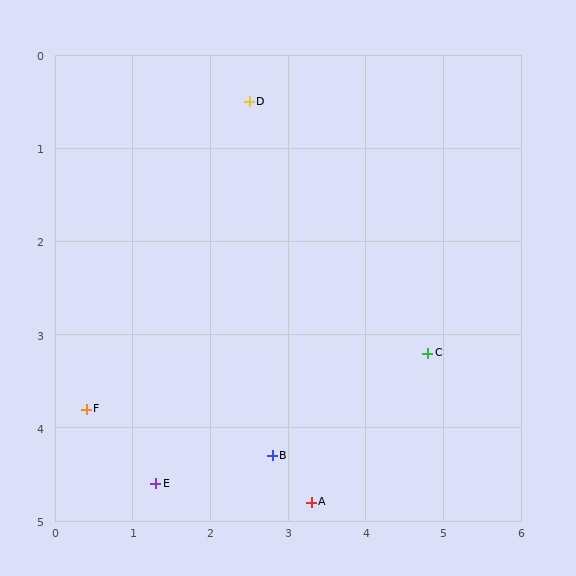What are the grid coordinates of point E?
Point E is at approximately (1.3, 4.6).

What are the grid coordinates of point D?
Point D is at approximately (2.5, 0.5).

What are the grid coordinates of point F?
Point F is at approximately (0.4, 3.8).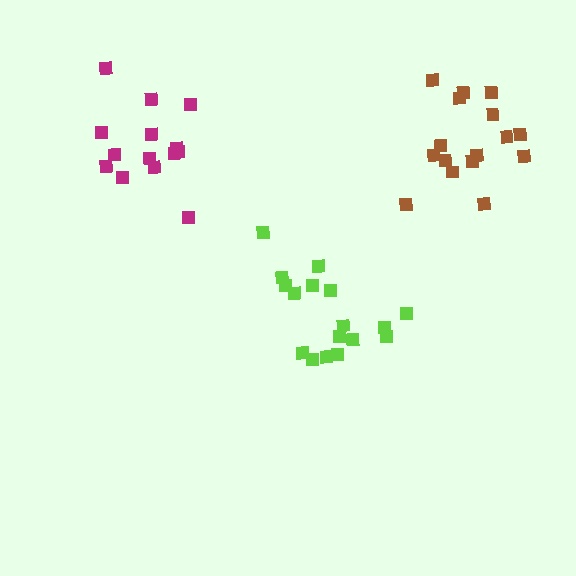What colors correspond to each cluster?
The clusters are colored: lime, magenta, brown.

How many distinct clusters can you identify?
There are 3 distinct clusters.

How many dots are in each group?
Group 1: 17 dots, Group 2: 14 dots, Group 3: 16 dots (47 total).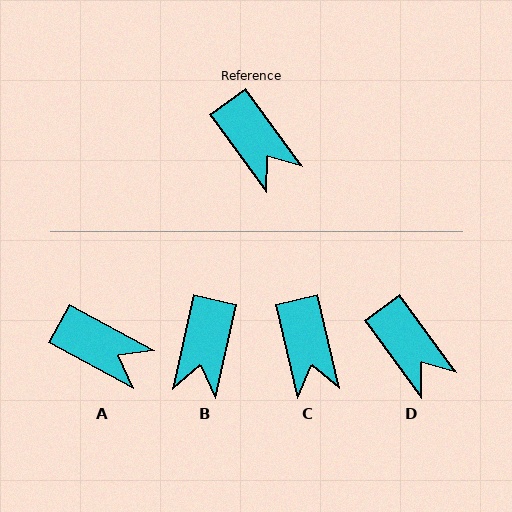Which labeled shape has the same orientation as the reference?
D.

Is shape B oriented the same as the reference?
No, it is off by about 49 degrees.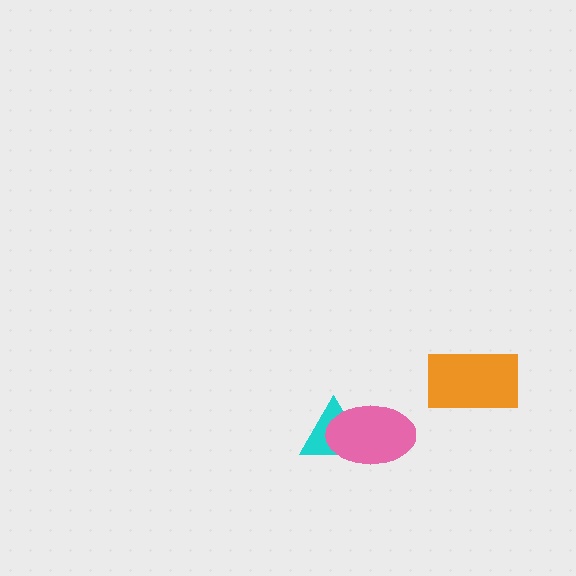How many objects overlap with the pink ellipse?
1 object overlaps with the pink ellipse.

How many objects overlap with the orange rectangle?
0 objects overlap with the orange rectangle.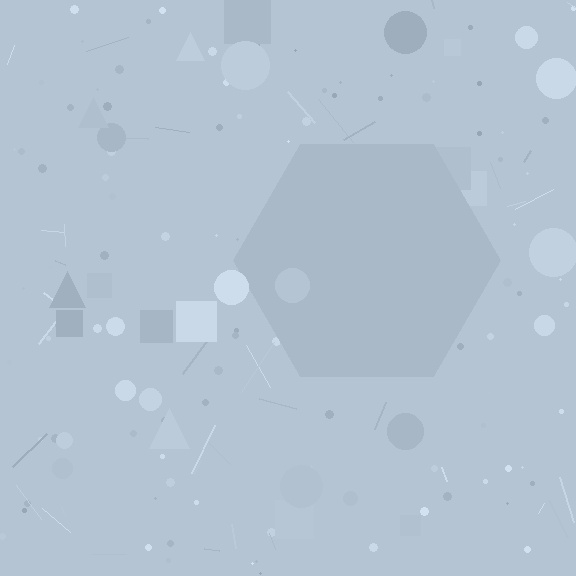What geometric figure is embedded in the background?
A hexagon is embedded in the background.